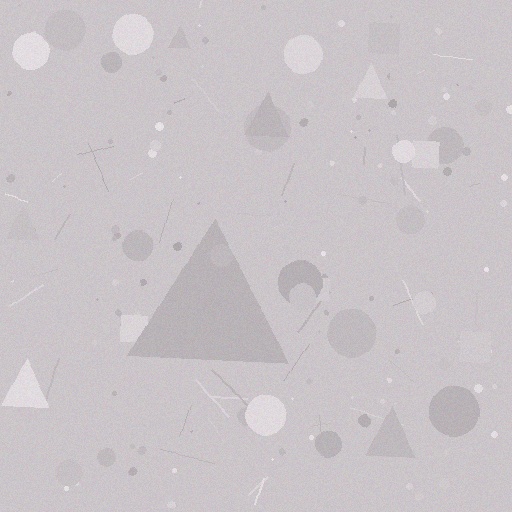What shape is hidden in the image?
A triangle is hidden in the image.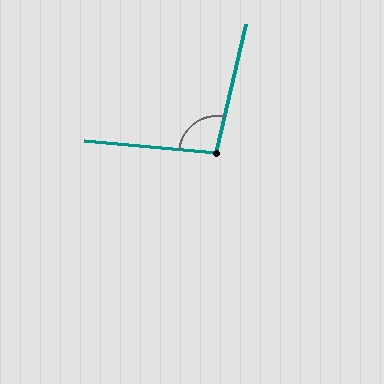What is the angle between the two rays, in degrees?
Approximately 97 degrees.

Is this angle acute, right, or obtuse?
It is obtuse.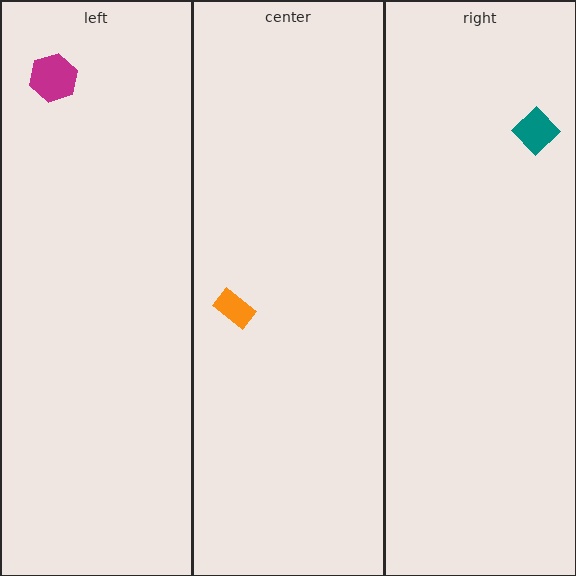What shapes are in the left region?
The magenta hexagon.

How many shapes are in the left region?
1.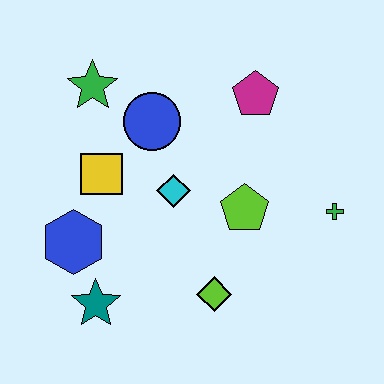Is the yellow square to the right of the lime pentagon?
No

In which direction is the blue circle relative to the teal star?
The blue circle is above the teal star.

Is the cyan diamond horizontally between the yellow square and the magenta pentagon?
Yes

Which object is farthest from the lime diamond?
The green star is farthest from the lime diamond.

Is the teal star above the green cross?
No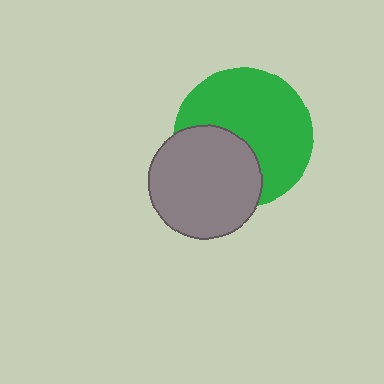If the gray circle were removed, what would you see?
You would see the complete green circle.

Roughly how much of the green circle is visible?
About half of it is visible (roughly 64%).